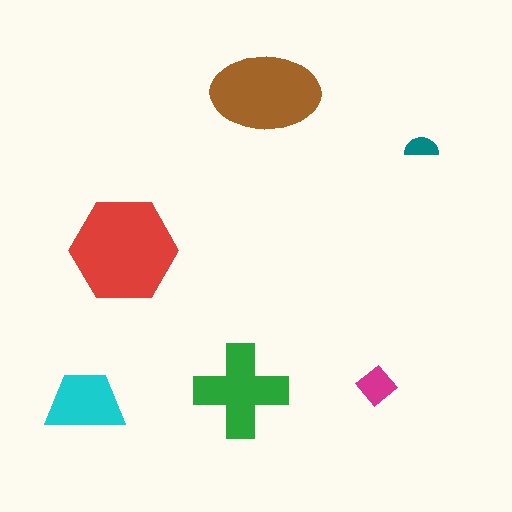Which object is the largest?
The red hexagon.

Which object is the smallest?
The teal semicircle.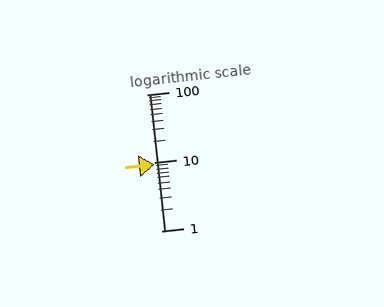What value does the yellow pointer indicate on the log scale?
The pointer indicates approximately 9.4.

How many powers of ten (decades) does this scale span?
The scale spans 2 decades, from 1 to 100.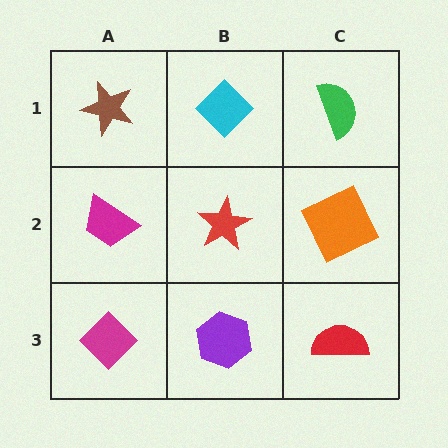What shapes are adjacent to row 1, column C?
An orange square (row 2, column C), a cyan diamond (row 1, column B).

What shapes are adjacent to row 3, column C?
An orange square (row 2, column C), a purple hexagon (row 3, column B).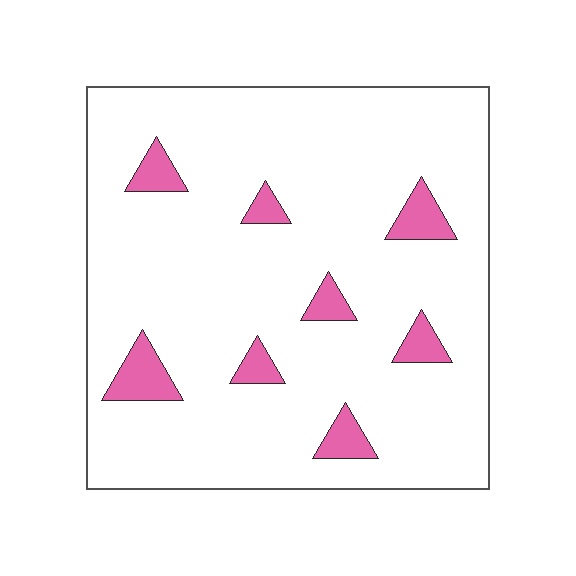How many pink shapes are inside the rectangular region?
8.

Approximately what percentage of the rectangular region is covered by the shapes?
Approximately 10%.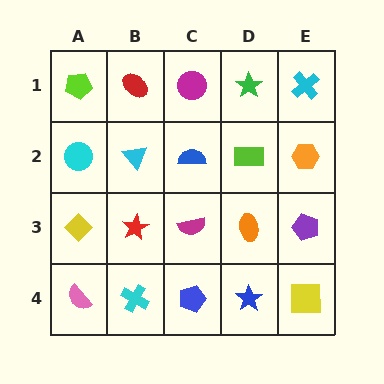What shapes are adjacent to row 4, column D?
An orange ellipse (row 3, column D), a blue pentagon (row 4, column C), a yellow square (row 4, column E).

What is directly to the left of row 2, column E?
A lime rectangle.